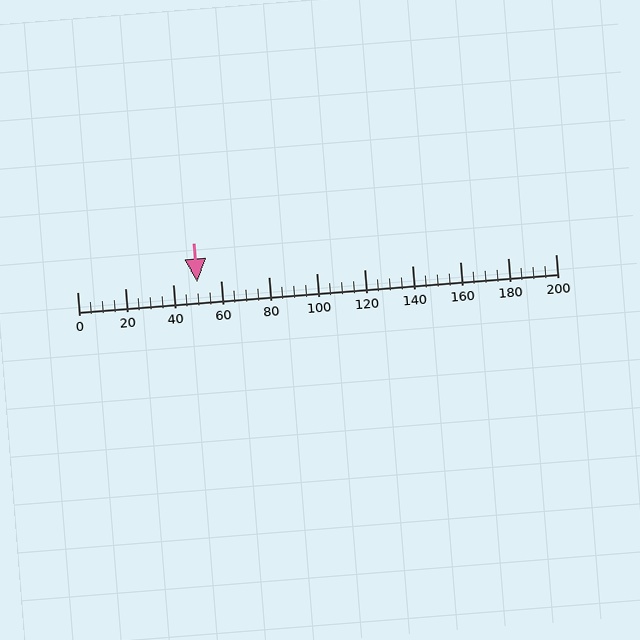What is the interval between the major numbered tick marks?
The major tick marks are spaced 20 units apart.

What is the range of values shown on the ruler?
The ruler shows values from 0 to 200.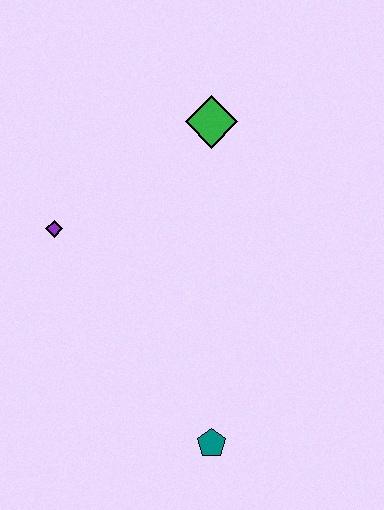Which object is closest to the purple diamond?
The green diamond is closest to the purple diamond.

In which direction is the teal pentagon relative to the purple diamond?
The teal pentagon is below the purple diamond.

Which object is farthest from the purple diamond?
The teal pentagon is farthest from the purple diamond.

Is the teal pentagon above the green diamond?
No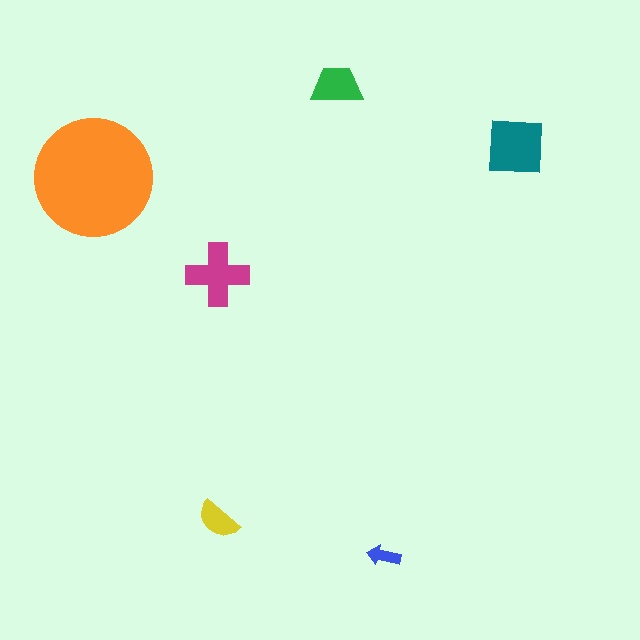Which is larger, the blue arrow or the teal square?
The teal square.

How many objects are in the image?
There are 6 objects in the image.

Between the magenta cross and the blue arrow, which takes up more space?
The magenta cross.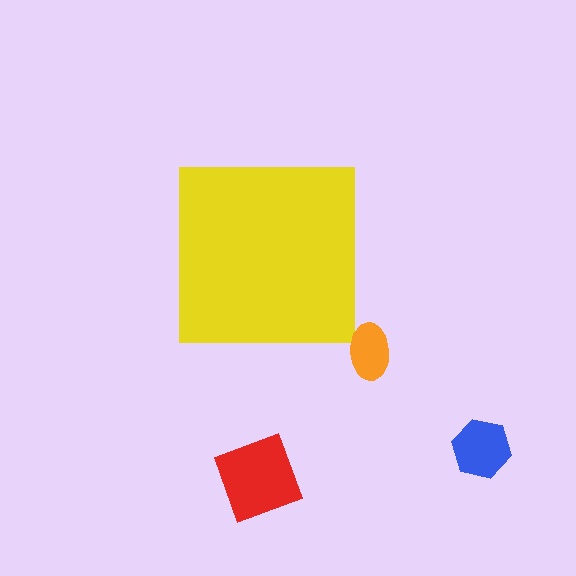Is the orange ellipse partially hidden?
No, the orange ellipse is fully visible.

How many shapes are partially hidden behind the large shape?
0 shapes are partially hidden.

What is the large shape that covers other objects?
A yellow square.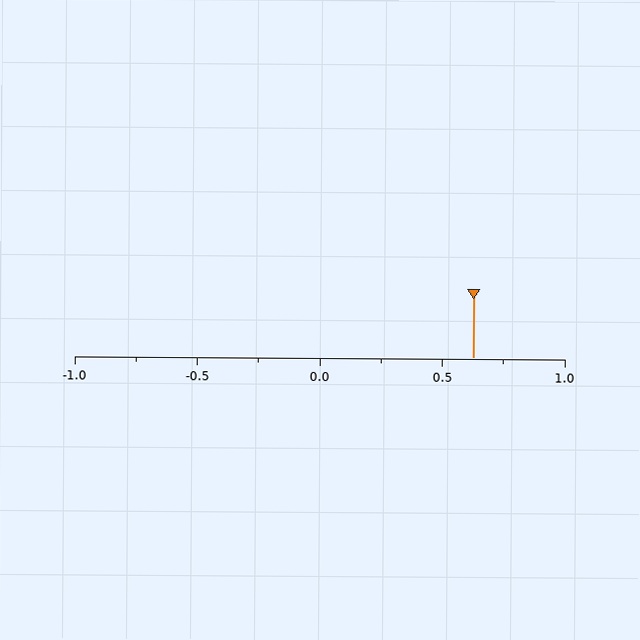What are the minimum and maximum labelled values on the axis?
The axis runs from -1.0 to 1.0.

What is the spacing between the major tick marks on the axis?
The major ticks are spaced 0.5 apart.